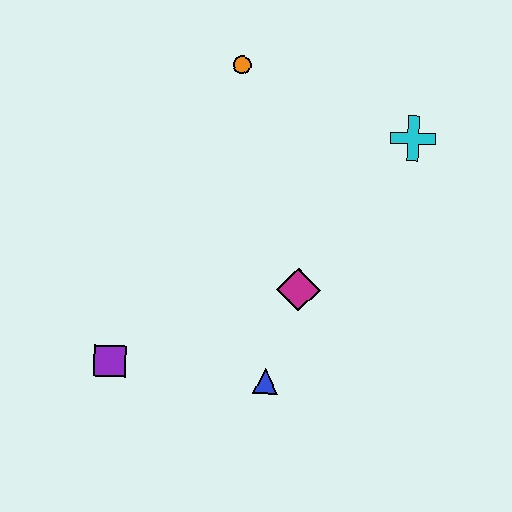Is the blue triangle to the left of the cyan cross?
Yes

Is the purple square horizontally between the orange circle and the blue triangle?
No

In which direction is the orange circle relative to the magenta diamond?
The orange circle is above the magenta diamond.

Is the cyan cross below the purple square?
No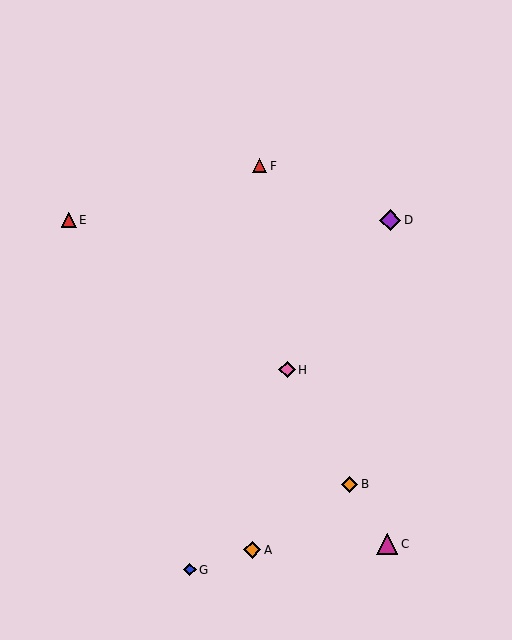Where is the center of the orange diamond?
The center of the orange diamond is at (252, 550).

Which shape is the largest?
The magenta triangle (labeled C) is the largest.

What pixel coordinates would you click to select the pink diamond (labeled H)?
Click at (287, 370) to select the pink diamond H.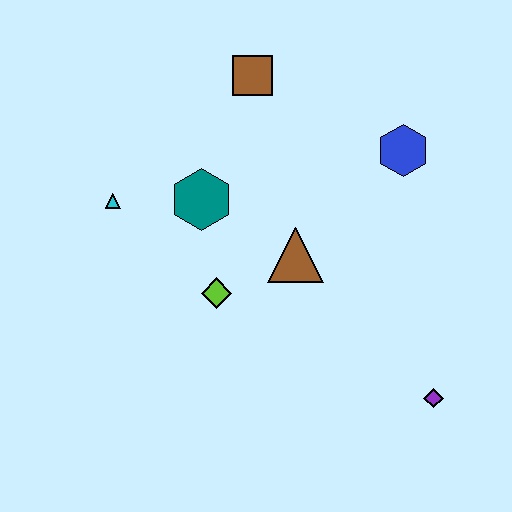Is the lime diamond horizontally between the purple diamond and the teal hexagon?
Yes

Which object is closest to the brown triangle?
The lime diamond is closest to the brown triangle.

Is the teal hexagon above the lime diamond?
Yes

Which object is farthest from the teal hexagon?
The purple diamond is farthest from the teal hexagon.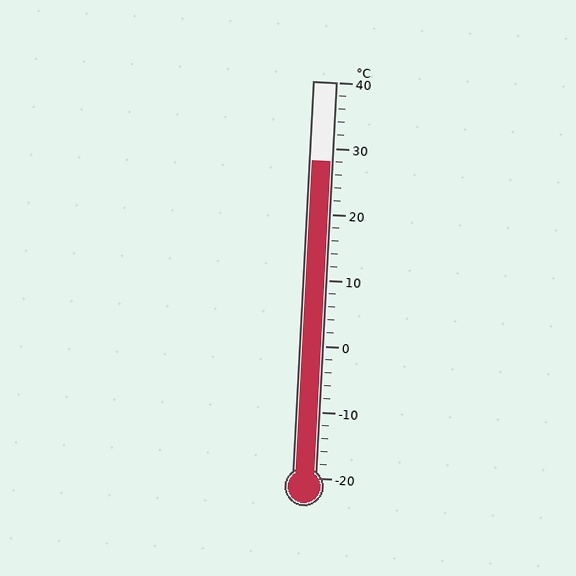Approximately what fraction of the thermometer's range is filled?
The thermometer is filled to approximately 80% of its range.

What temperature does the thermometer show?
The thermometer shows approximately 28°C.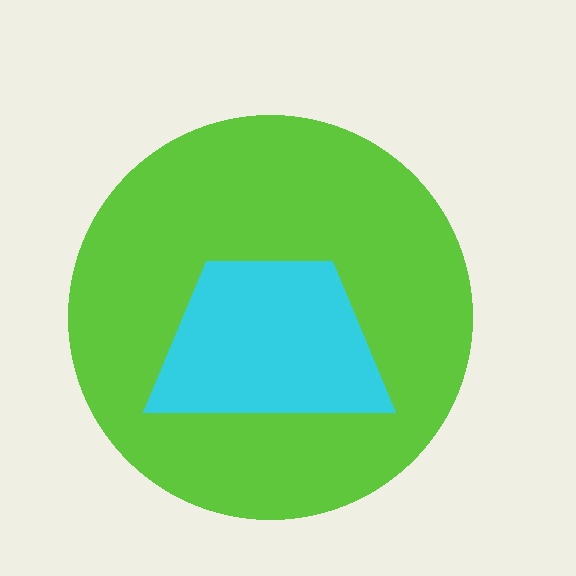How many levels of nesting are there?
2.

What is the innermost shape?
The cyan trapezoid.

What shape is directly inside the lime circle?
The cyan trapezoid.